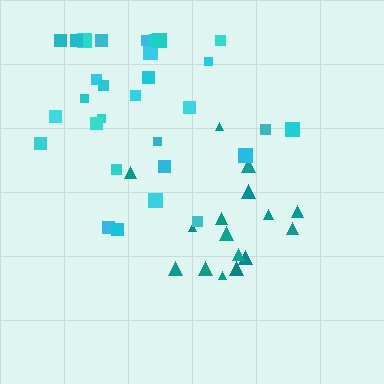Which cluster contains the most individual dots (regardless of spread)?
Cyan (30).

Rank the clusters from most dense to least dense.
cyan, teal.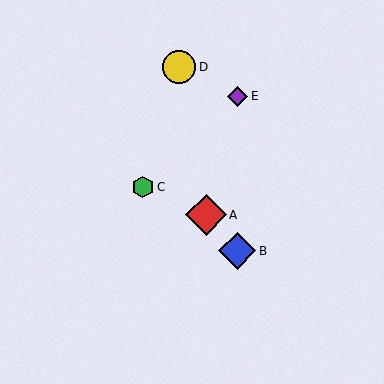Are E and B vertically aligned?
Yes, both are at x≈237.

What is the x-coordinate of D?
Object D is at x≈179.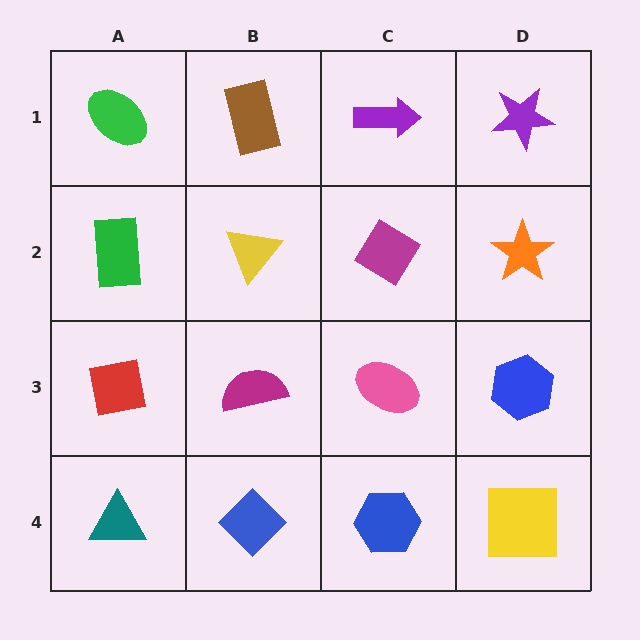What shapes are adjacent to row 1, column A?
A green rectangle (row 2, column A), a brown rectangle (row 1, column B).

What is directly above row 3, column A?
A green rectangle.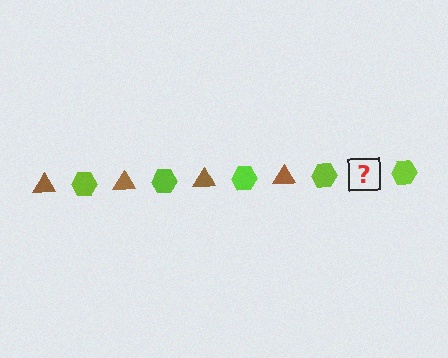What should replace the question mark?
The question mark should be replaced with a brown triangle.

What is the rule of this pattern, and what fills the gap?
The rule is that the pattern alternates between brown triangle and lime hexagon. The gap should be filled with a brown triangle.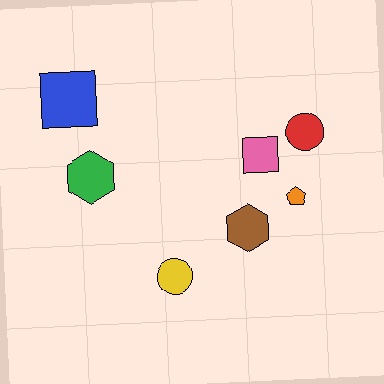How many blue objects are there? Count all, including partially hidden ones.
There is 1 blue object.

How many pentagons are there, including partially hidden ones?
There is 1 pentagon.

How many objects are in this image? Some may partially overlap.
There are 7 objects.